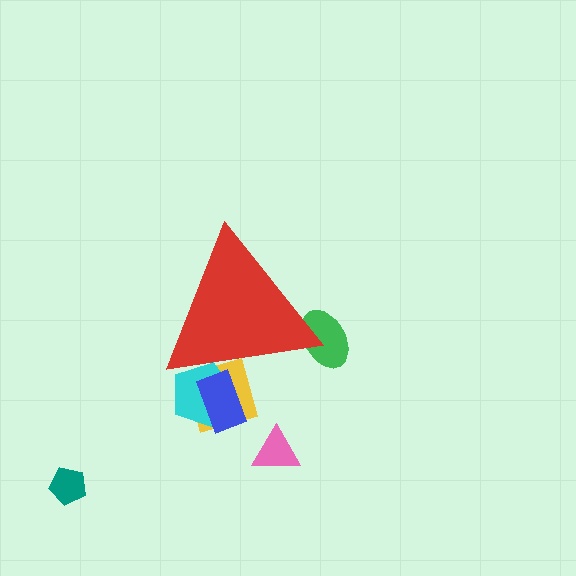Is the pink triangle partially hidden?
No, the pink triangle is fully visible.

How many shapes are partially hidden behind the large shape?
4 shapes are partially hidden.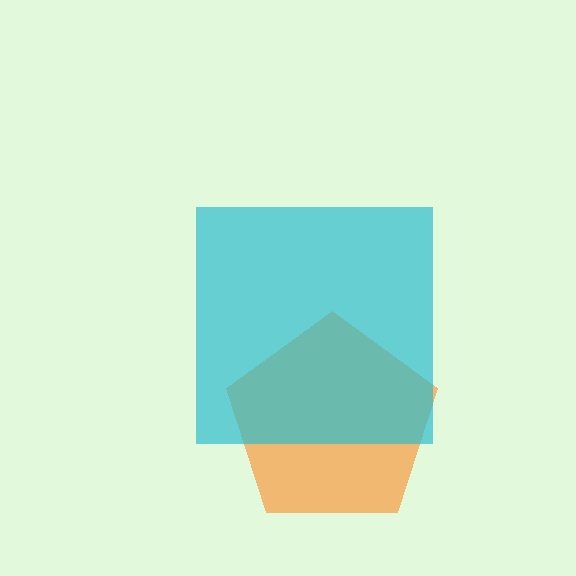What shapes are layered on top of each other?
The layered shapes are: an orange pentagon, a cyan square.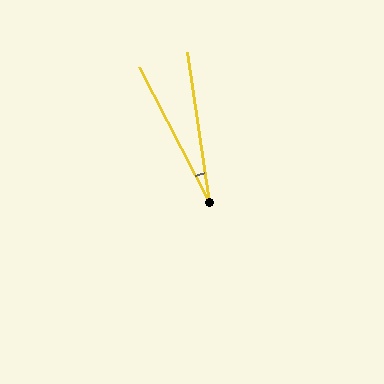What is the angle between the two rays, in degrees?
Approximately 19 degrees.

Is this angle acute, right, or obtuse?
It is acute.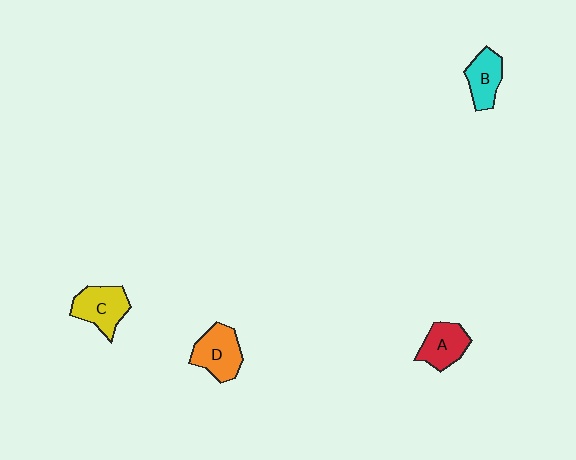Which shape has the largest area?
Shape D (orange).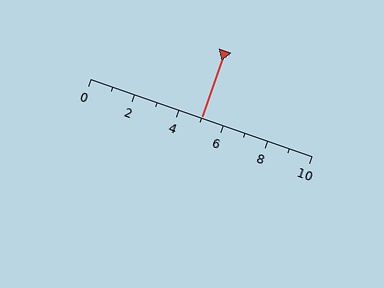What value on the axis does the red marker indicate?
The marker indicates approximately 5.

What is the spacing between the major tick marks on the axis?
The major ticks are spaced 2 apart.